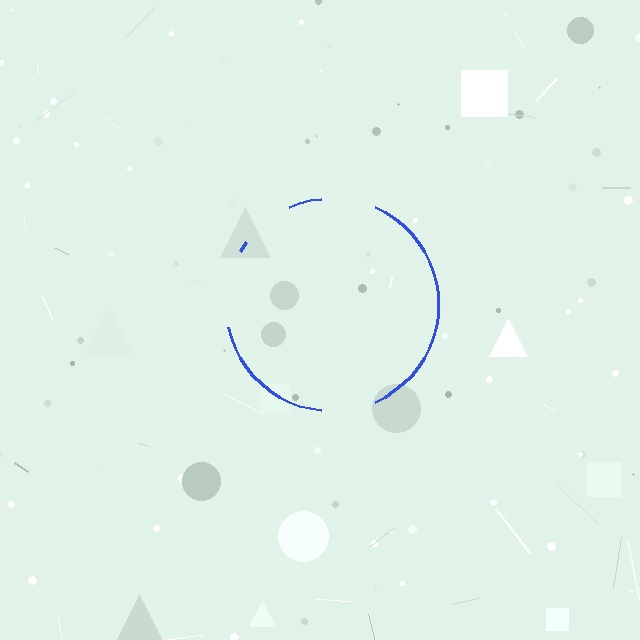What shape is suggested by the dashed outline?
The dashed outline suggests a circle.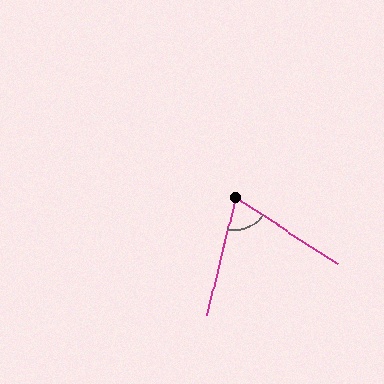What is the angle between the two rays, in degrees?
Approximately 71 degrees.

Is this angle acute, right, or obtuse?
It is acute.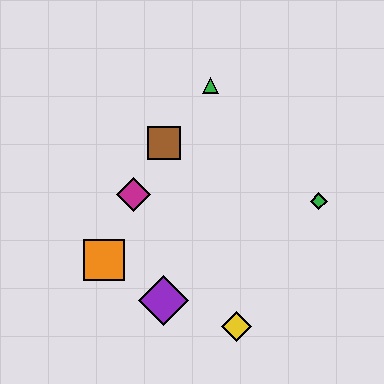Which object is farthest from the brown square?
The yellow diamond is farthest from the brown square.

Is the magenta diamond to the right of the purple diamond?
No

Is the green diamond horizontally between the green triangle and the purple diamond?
No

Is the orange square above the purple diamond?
Yes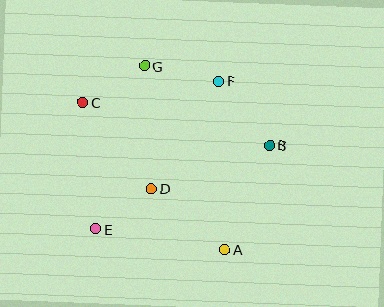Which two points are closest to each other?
Points D and E are closest to each other.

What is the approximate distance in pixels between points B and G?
The distance between B and G is approximately 148 pixels.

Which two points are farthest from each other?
Points A and C are farthest from each other.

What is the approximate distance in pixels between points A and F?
The distance between A and F is approximately 168 pixels.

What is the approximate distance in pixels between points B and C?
The distance between B and C is approximately 192 pixels.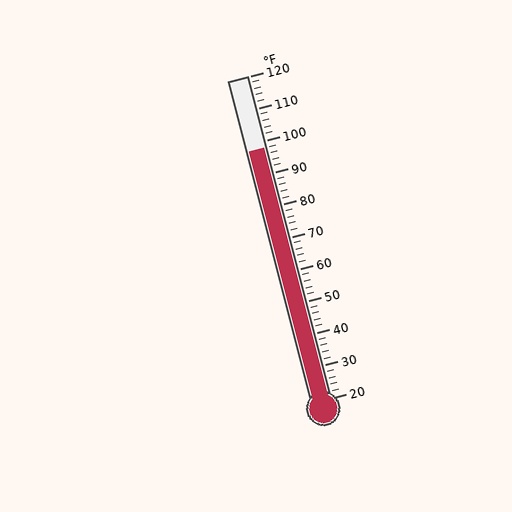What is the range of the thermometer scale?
The thermometer scale ranges from 20°F to 120°F.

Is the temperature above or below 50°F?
The temperature is above 50°F.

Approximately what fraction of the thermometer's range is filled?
The thermometer is filled to approximately 80% of its range.